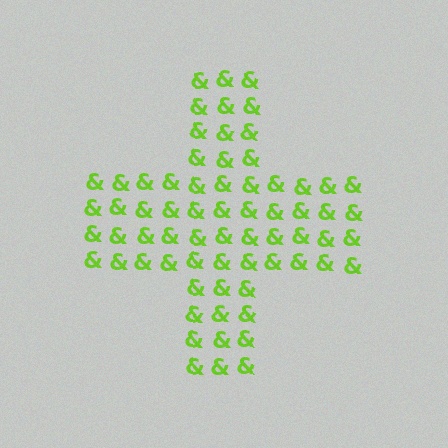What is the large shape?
The large shape is a cross.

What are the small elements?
The small elements are ampersands.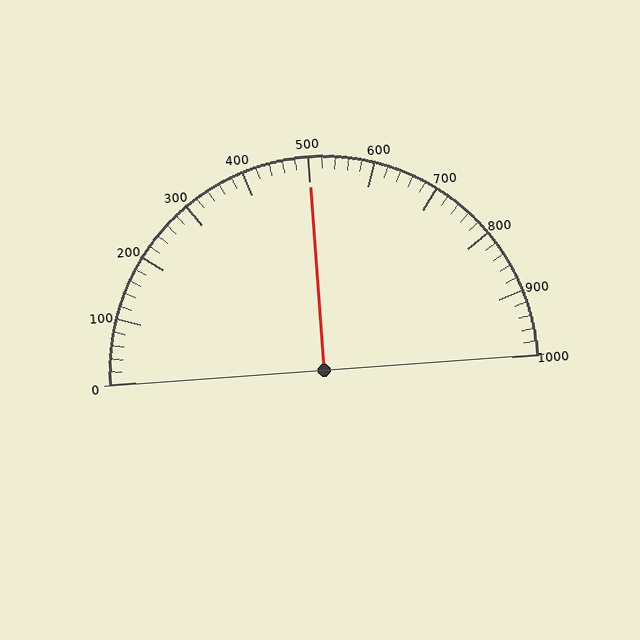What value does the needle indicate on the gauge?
The needle indicates approximately 500.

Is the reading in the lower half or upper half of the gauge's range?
The reading is in the upper half of the range (0 to 1000).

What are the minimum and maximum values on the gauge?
The gauge ranges from 0 to 1000.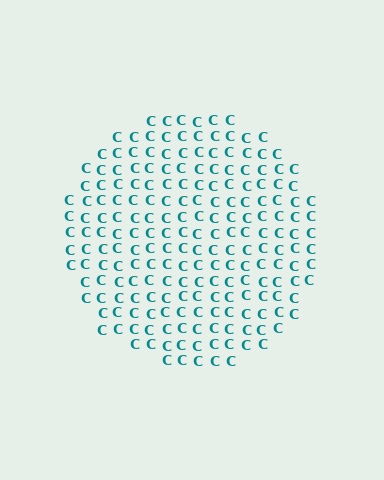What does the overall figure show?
The overall figure shows a circle.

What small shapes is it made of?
It is made of small letter C's.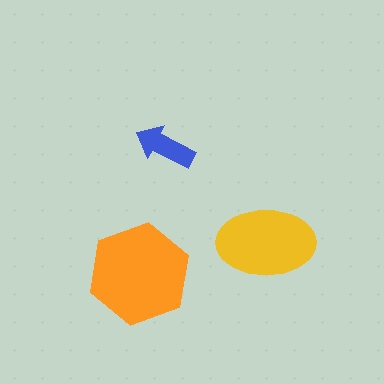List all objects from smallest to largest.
The blue arrow, the yellow ellipse, the orange hexagon.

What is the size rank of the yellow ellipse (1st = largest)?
2nd.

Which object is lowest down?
The orange hexagon is bottommost.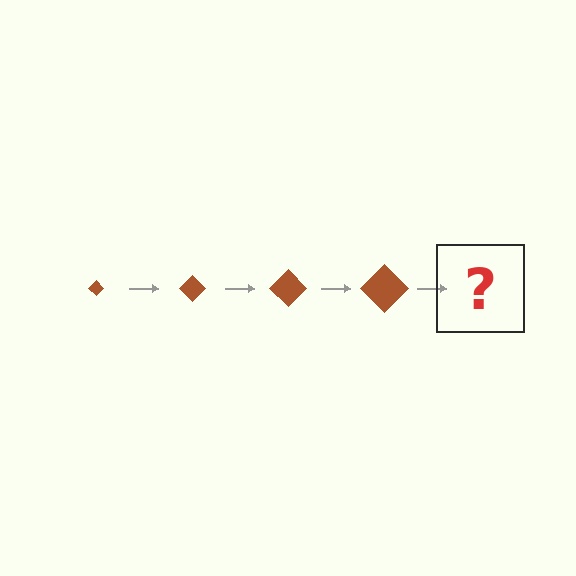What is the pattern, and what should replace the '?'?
The pattern is that the diamond gets progressively larger each step. The '?' should be a brown diamond, larger than the previous one.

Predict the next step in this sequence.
The next step is a brown diamond, larger than the previous one.